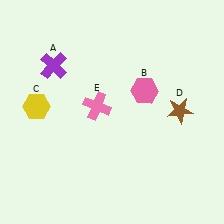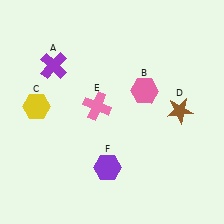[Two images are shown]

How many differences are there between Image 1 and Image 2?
There is 1 difference between the two images.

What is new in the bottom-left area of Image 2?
A purple hexagon (F) was added in the bottom-left area of Image 2.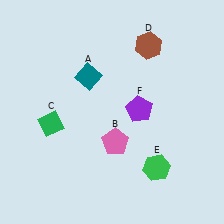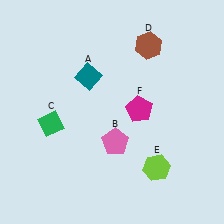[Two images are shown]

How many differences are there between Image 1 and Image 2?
There are 2 differences between the two images.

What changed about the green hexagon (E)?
In Image 1, E is green. In Image 2, it changed to lime.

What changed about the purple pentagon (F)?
In Image 1, F is purple. In Image 2, it changed to magenta.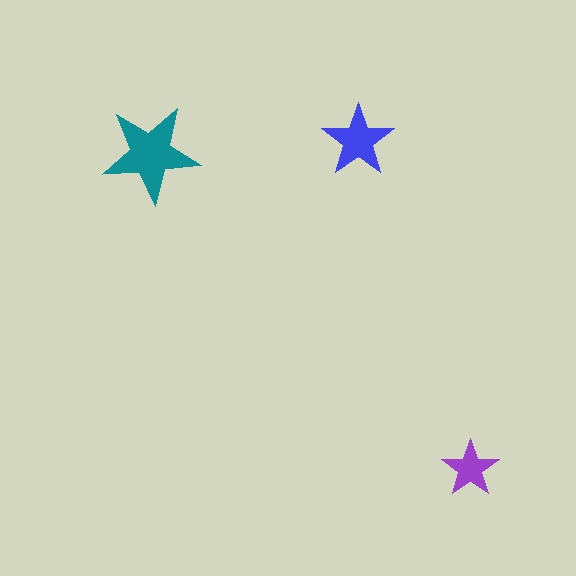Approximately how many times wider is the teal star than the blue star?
About 1.5 times wider.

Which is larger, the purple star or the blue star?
The blue one.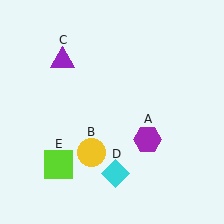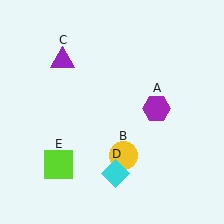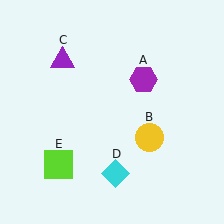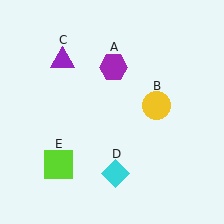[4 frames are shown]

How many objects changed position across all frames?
2 objects changed position: purple hexagon (object A), yellow circle (object B).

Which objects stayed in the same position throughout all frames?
Purple triangle (object C) and cyan diamond (object D) and lime square (object E) remained stationary.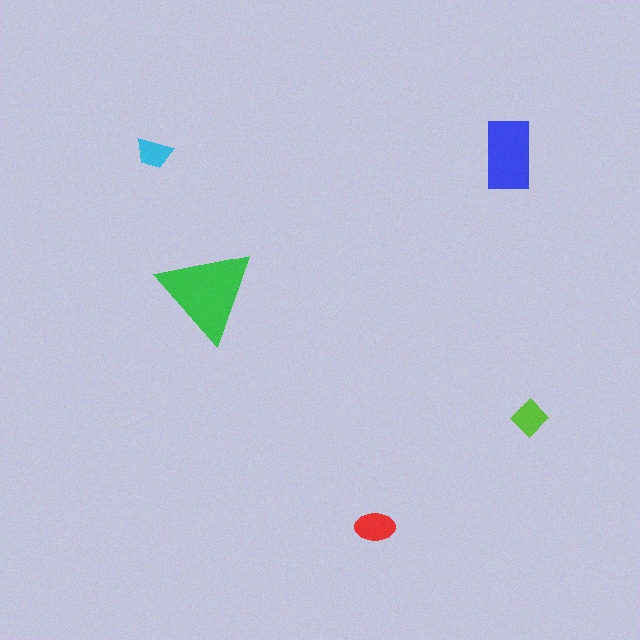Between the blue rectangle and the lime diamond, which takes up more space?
The blue rectangle.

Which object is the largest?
The green triangle.